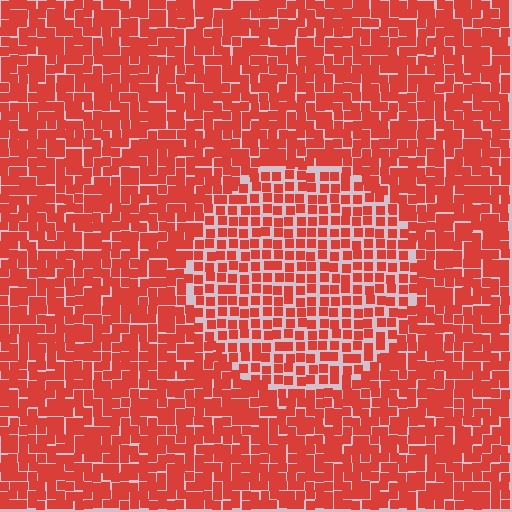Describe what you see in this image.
The image contains small red elements arranged at two different densities. A circle-shaped region is visible where the elements are less densely packed than the surrounding area.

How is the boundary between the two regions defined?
The boundary is defined by a change in element density (approximately 1.5x ratio). All elements are the same color, size, and shape.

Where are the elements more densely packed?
The elements are more densely packed outside the circle boundary.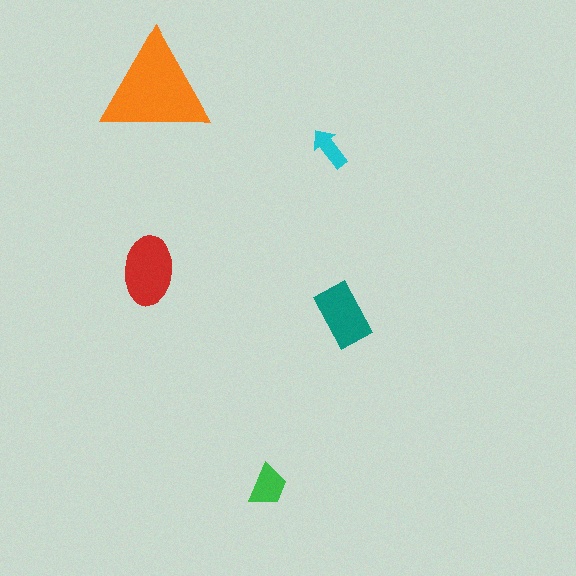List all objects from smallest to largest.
The cyan arrow, the green trapezoid, the teal rectangle, the red ellipse, the orange triangle.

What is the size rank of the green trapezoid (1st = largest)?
4th.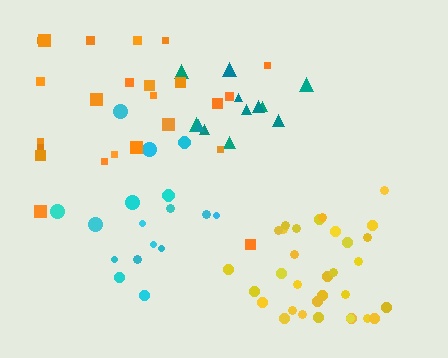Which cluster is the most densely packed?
Yellow.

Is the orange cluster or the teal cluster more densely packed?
Teal.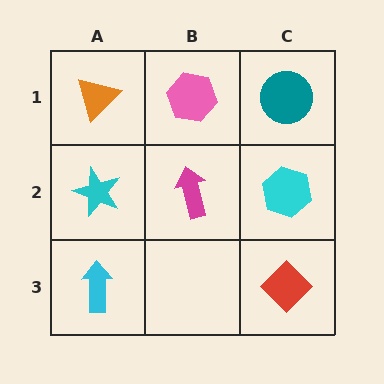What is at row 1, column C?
A teal circle.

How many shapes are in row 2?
3 shapes.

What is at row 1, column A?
An orange triangle.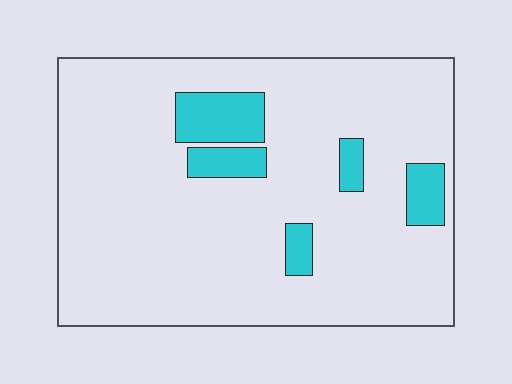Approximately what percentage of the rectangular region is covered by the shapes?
Approximately 10%.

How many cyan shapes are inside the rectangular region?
5.